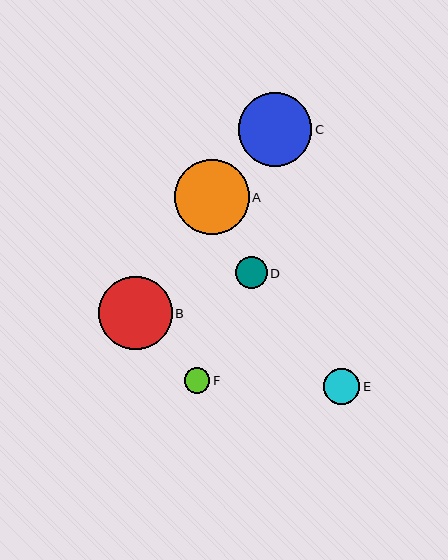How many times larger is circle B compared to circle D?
Circle B is approximately 2.4 times the size of circle D.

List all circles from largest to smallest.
From largest to smallest: A, B, C, E, D, F.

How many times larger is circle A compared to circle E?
Circle A is approximately 2.1 times the size of circle E.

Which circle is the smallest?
Circle F is the smallest with a size of approximately 26 pixels.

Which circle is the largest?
Circle A is the largest with a size of approximately 75 pixels.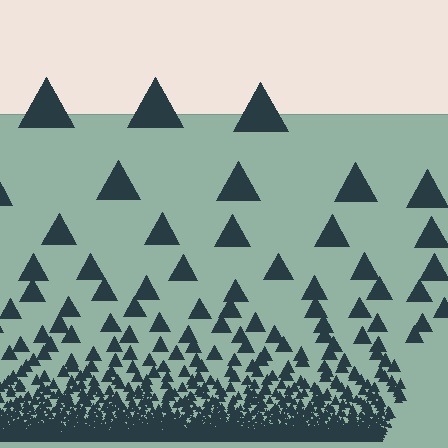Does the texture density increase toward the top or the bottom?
Density increases toward the bottom.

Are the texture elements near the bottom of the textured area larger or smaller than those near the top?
Smaller. The gradient is inverted — elements near the bottom are smaller and denser.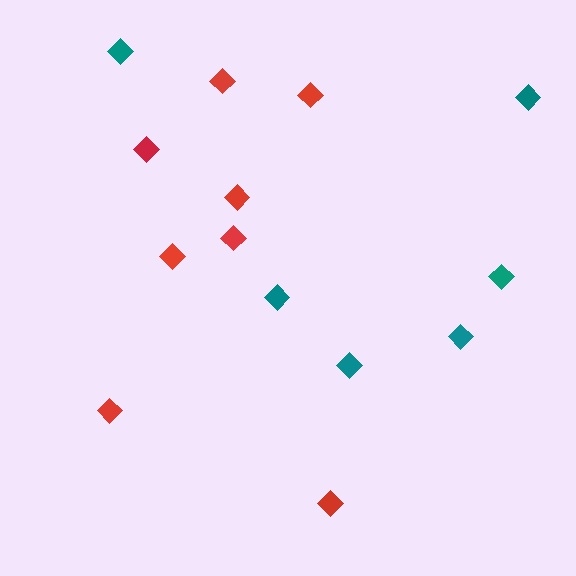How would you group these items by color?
There are 2 groups: one group of red diamonds (8) and one group of teal diamonds (6).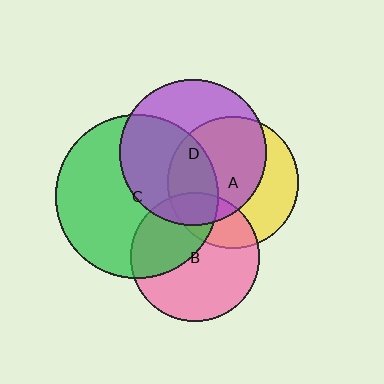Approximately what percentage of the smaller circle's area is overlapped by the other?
Approximately 50%.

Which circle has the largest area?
Circle C (green).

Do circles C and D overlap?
Yes.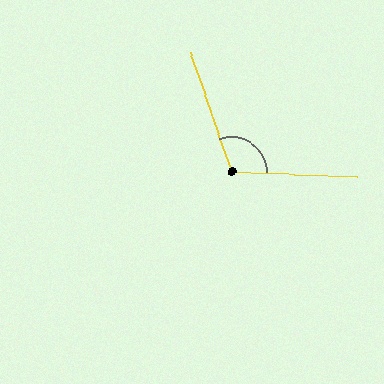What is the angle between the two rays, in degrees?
Approximately 111 degrees.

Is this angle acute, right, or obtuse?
It is obtuse.